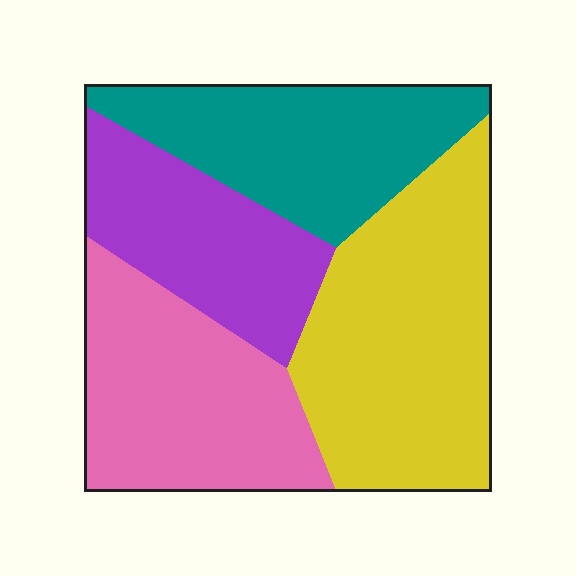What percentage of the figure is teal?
Teal covers 23% of the figure.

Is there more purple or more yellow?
Yellow.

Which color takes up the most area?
Yellow, at roughly 35%.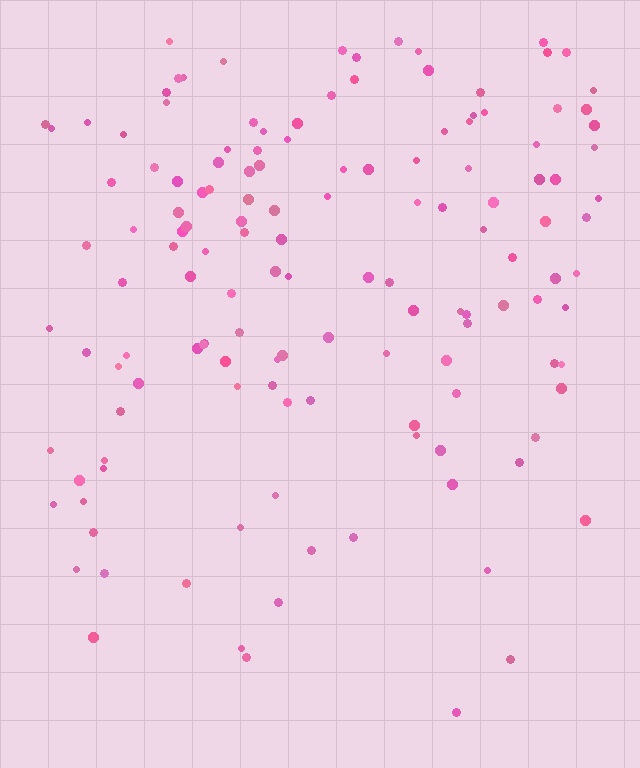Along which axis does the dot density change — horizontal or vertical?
Vertical.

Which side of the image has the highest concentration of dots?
The top.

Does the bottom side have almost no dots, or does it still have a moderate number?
Still a moderate number, just noticeably fewer than the top.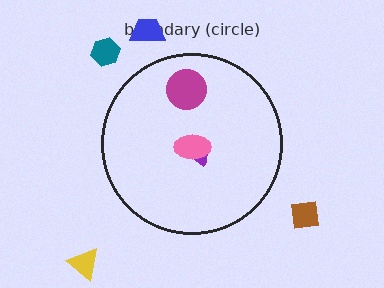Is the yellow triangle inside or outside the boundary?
Outside.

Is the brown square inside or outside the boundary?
Outside.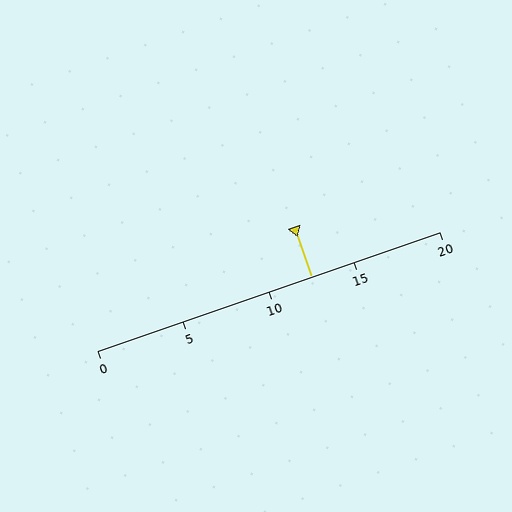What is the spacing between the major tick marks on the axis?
The major ticks are spaced 5 apart.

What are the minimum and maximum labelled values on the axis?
The axis runs from 0 to 20.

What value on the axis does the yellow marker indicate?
The marker indicates approximately 12.5.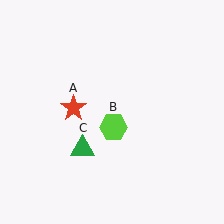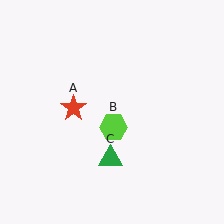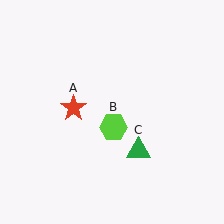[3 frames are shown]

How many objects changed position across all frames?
1 object changed position: green triangle (object C).